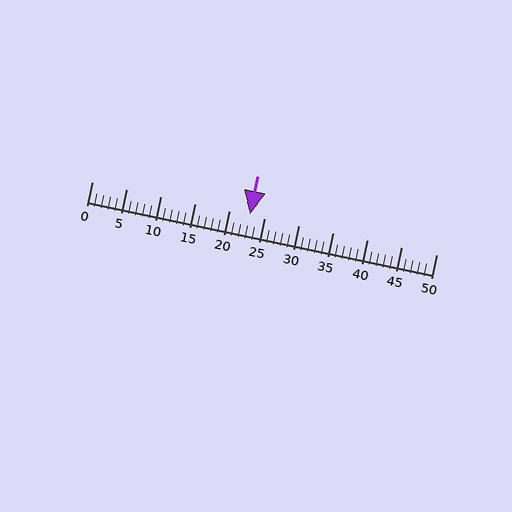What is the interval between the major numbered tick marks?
The major tick marks are spaced 5 units apart.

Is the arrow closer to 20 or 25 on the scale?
The arrow is closer to 25.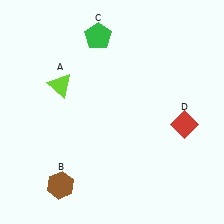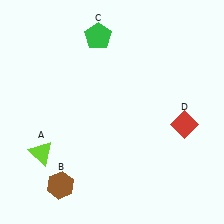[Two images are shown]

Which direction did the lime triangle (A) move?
The lime triangle (A) moved down.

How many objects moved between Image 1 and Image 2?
1 object moved between the two images.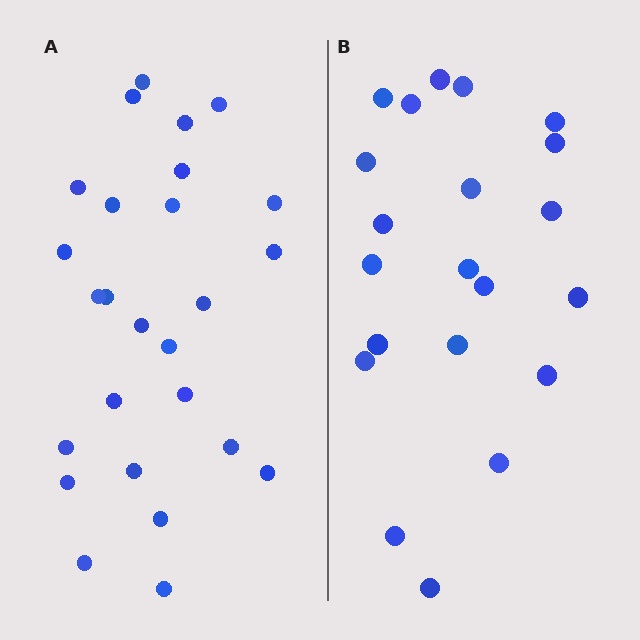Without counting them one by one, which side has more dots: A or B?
Region A (the left region) has more dots.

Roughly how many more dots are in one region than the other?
Region A has about 5 more dots than region B.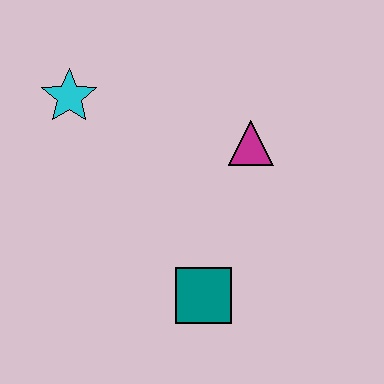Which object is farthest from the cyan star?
The teal square is farthest from the cyan star.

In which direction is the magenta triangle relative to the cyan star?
The magenta triangle is to the right of the cyan star.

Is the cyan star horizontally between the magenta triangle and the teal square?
No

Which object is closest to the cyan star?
The magenta triangle is closest to the cyan star.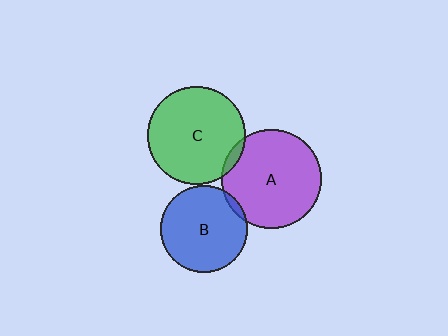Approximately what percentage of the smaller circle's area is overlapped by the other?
Approximately 5%.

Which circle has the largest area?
Circle A (purple).